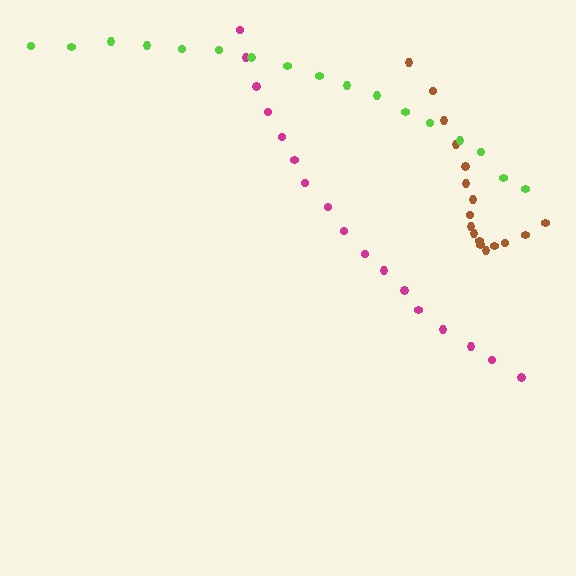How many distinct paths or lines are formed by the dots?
There are 3 distinct paths.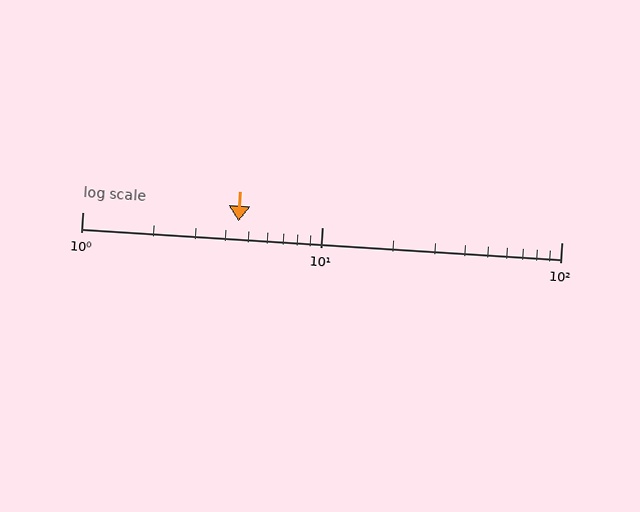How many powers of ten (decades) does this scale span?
The scale spans 2 decades, from 1 to 100.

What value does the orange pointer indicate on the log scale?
The pointer indicates approximately 4.5.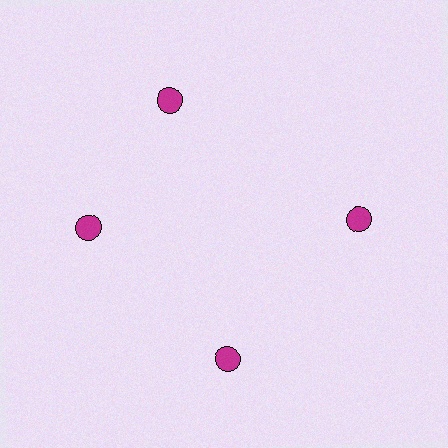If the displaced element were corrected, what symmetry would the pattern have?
It would have 4-fold rotational symmetry — the pattern would map onto itself every 90 degrees.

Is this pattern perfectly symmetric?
No. The 4 magenta circles are arranged in a ring, but one element near the 12 o'clock position is rotated out of alignment along the ring, breaking the 4-fold rotational symmetry.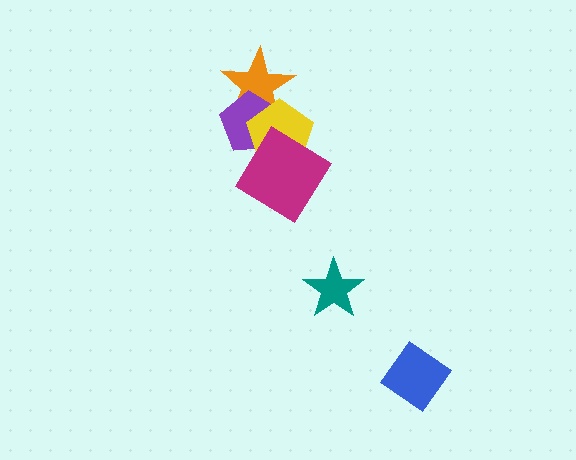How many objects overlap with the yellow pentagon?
3 objects overlap with the yellow pentagon.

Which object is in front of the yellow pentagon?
The magenta diamond is in front of the yellow pentagon.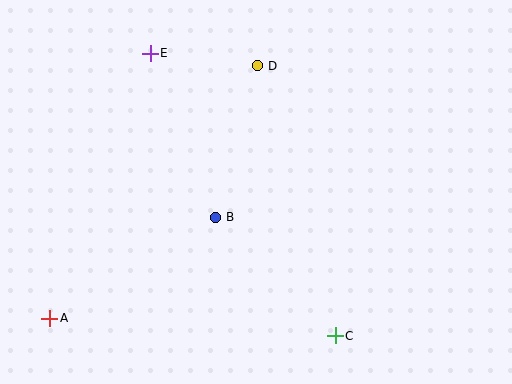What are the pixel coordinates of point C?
Point C is at (335, 336).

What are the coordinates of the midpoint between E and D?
The midpoint between E and D is at (204, 60).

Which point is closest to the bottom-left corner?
Point A is closest to the bottom-left corner.